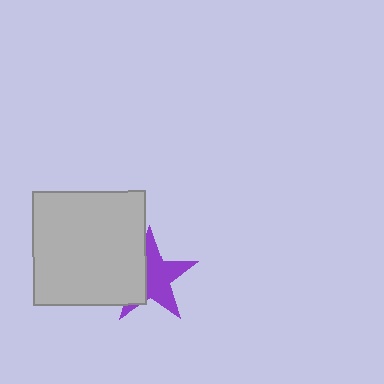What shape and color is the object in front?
The object in front is a light gray square.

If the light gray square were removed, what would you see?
You would see the complete purple star.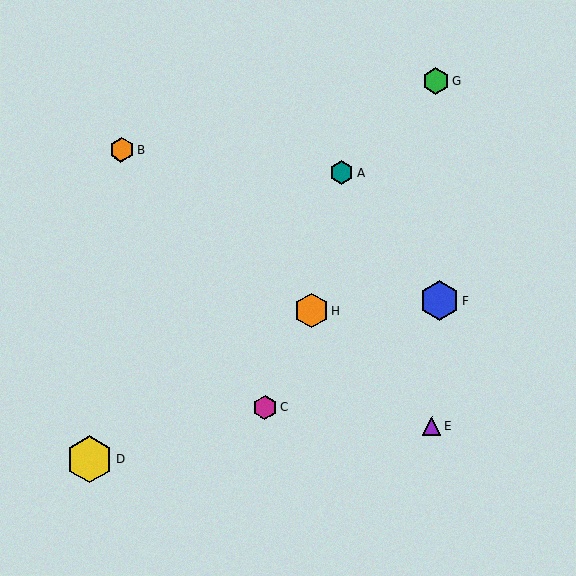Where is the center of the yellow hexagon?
The center of the yellow hexagon is at (90, 460).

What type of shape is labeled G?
Shape G is a green hexagon.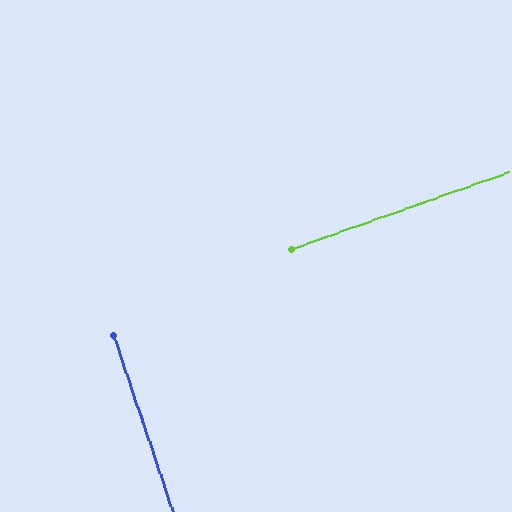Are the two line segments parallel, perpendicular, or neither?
Perpendicular — they meet at approximately 89°.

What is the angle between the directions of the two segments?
Approximately 89 degrees.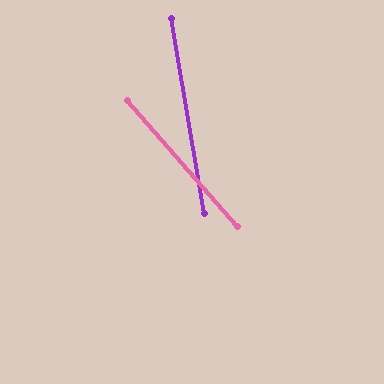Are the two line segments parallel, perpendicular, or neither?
Neither parallel nor perpendicular — they differ by about 32°.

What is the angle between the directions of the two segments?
Approximately 32 degrees.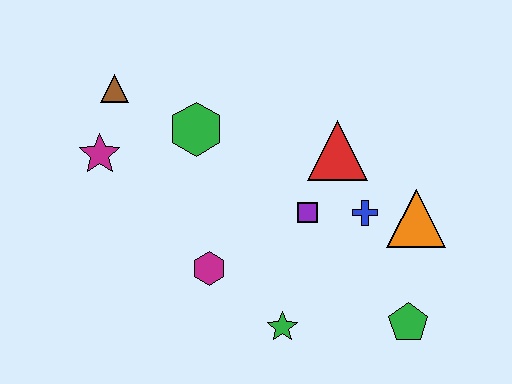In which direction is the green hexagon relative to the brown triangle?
The green hexagon is to the right of the brown triangle.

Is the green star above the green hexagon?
No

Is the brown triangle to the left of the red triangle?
Yes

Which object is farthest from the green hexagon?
The green pentagon is farthest from the green hexagon.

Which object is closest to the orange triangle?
The blue cross is closest to the orange triangle.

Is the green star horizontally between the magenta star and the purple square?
Yes